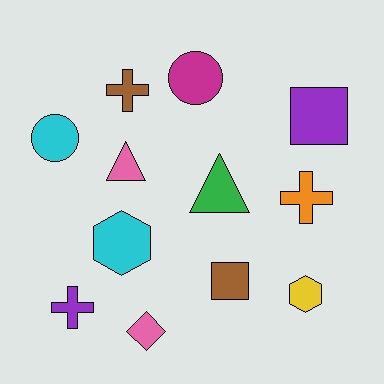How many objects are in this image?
There are 12 objects.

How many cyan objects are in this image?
There are 2 cyan objects.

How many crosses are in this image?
There are 3 crosses.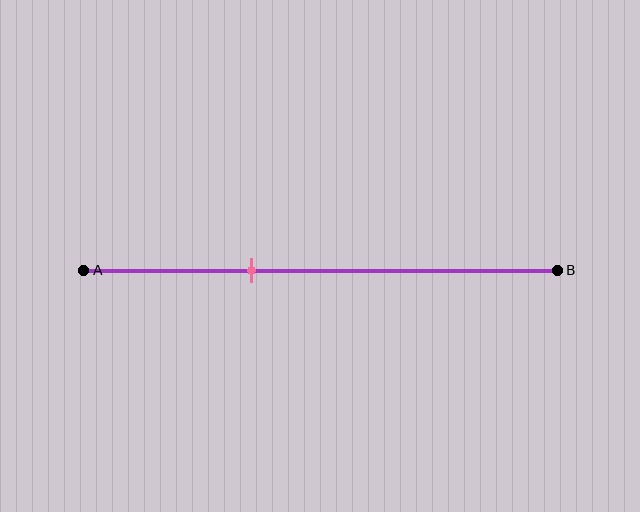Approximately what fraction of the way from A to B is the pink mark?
The pink mark is approximately 35% of the way from A to B.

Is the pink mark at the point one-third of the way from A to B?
Yes, the mark is approximately at the one-third point.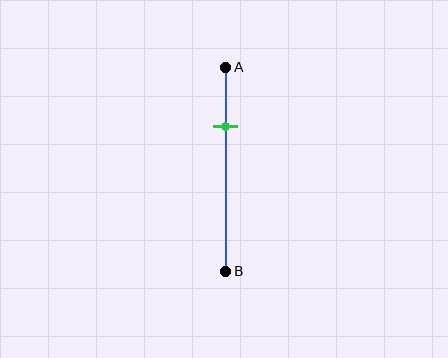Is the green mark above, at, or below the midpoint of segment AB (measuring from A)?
The green mark is above the midpoint of segment AB.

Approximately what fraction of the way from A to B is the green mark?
The green mark is approximately 30% of the way from A to B.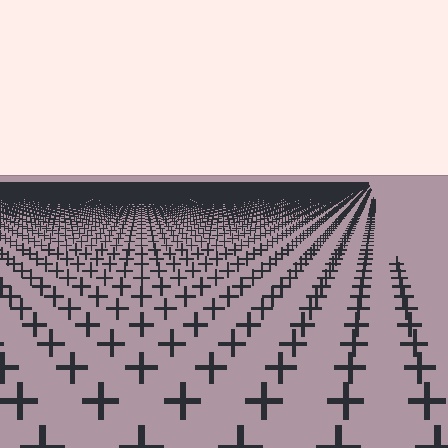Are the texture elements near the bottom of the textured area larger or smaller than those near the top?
Larger. Near the bottom, elements are closer to the viewer and appear at a bigger on-screen size.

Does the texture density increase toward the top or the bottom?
Density increases toward the top.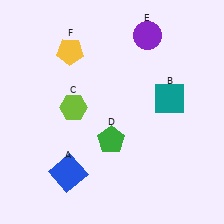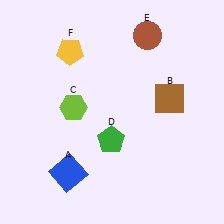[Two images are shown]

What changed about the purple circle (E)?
In Image 1, E is purple. In Image 2, it changed to brown.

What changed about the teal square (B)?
In Image 1, B is teal. In Image 2, it changed to brown.